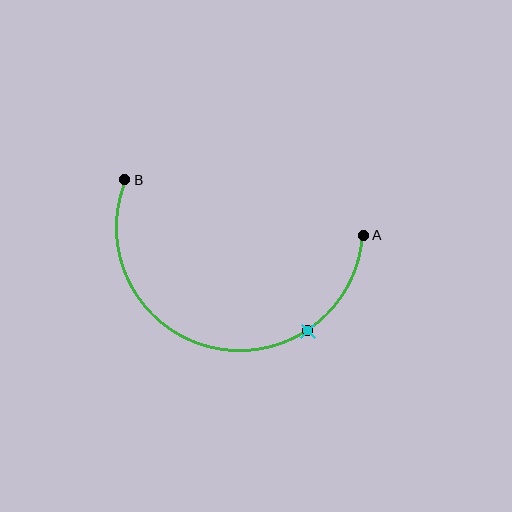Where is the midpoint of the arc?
The arc midpoint is the point on the curve farthest from the straight line joining A and B. It sits below that line.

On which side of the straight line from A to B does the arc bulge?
The arc bulges below the straight line connecting A and B.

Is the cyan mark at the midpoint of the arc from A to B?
No. The cyan mark lies on the arc but is closer to endpoint A. The arc midpoint would be at the point on the curve equidistant along the arc from both A and B.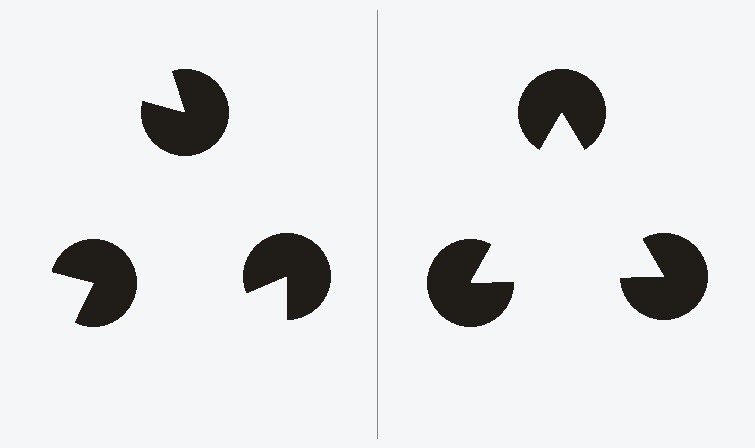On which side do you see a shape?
An illusory triangle appears on the right side. On the left side the wedge cuts are rotated, so no coherent shape forms.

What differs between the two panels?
The pac-man discs are positioned identically on both sides; only the wedge orientations differ. On the right they align to a triangle; on the left they are misaligned.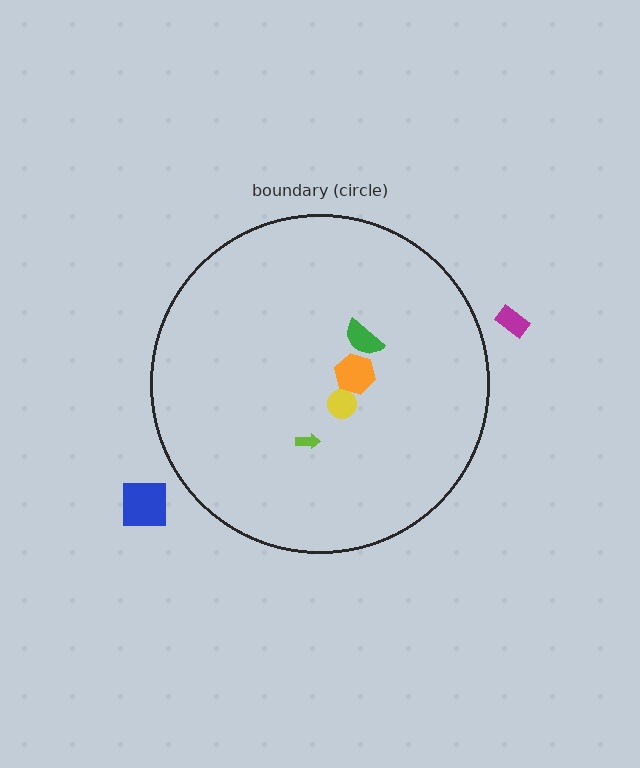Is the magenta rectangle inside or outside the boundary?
Outside.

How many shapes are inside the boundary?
4 inside, 2 outside.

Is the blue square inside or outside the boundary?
Outside.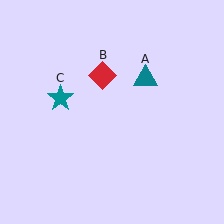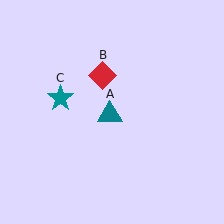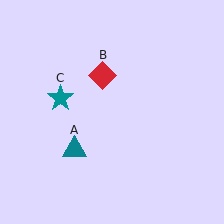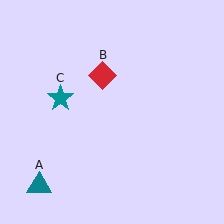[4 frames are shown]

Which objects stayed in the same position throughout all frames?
Red diamond (object B) and teal star (object C) remained stationary.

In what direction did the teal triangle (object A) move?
The teal triangle (object A) moved down and to the left.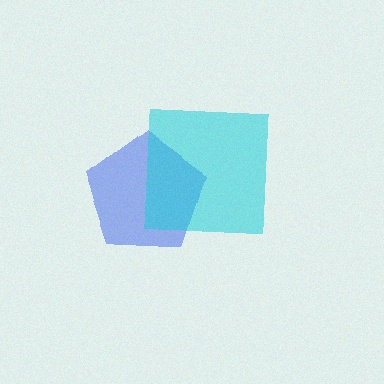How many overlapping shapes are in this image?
There are 2 overlapping shapes in the image.